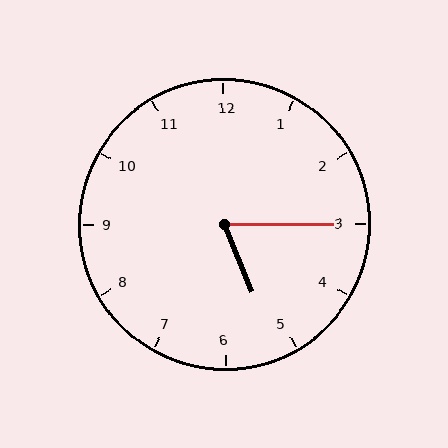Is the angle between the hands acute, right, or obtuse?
It is acute.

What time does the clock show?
5:15.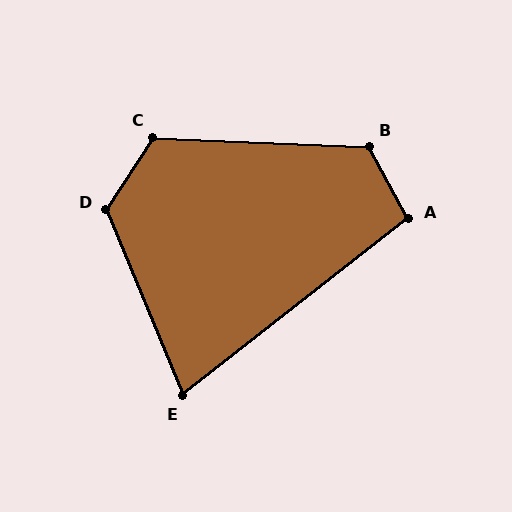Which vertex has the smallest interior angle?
E, at approximately 75 degrees.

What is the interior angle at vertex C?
Approximately 121 degrees (obtuse).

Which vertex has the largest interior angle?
D, at approximately 124 degrees.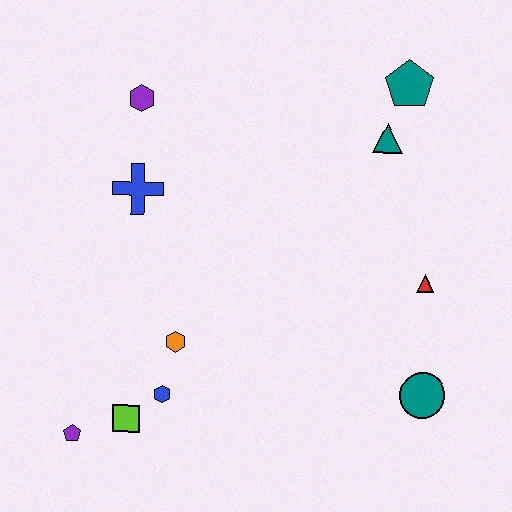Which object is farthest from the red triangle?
The purple pentagon is farthest from the red triangle.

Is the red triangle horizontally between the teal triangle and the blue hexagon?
No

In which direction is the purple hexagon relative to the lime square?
The purple hexagon is above the lime square.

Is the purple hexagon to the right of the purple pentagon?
Yes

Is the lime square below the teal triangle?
Yes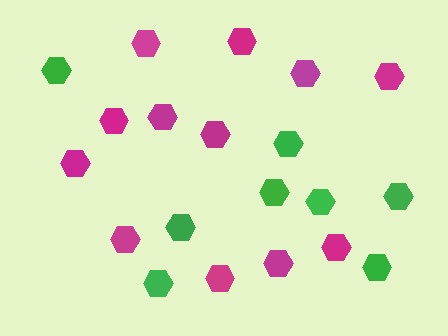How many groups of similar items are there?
There are 2 groups: one group of magenta hexagons (12) and one group of green hexagons (8).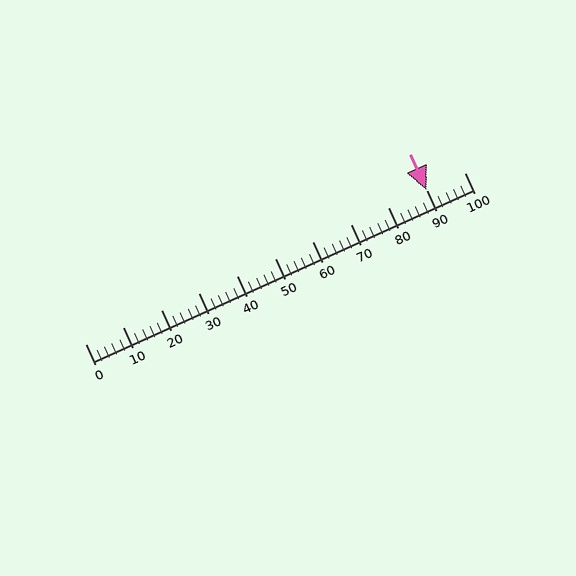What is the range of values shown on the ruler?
The ruler shows values from 0 to 100.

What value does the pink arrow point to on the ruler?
The pink arrow points to approximately 90.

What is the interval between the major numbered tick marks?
The major tick marks are spaced 10 units apart.